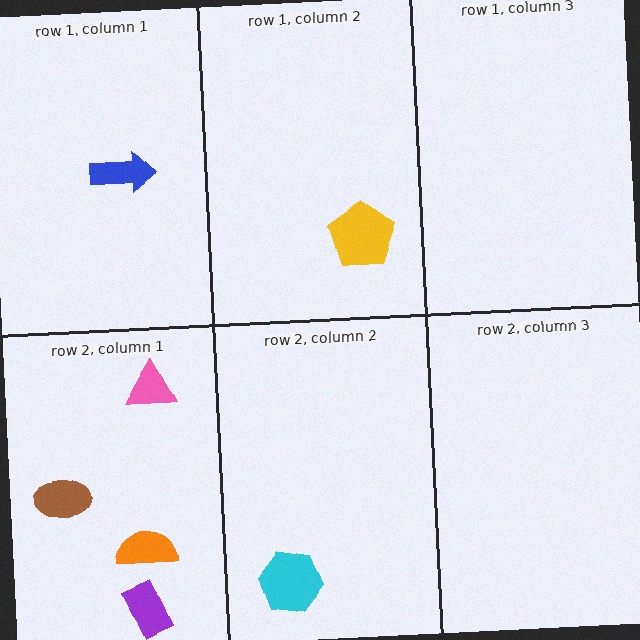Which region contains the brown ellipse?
The row 2, column 1 region.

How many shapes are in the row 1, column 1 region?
1.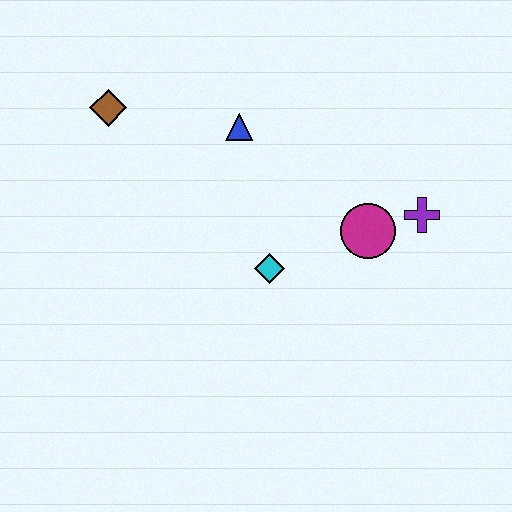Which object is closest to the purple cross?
The magenta circle is closest to the purple cross.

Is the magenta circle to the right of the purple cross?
No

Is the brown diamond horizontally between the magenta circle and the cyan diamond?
No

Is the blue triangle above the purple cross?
Yes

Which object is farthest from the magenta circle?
The brown diamond is farthest from the magenta circle.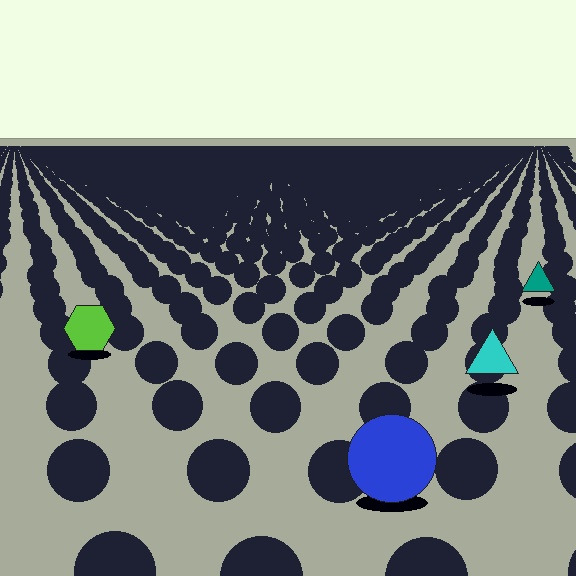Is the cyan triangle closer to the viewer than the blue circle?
No. The blue circle is closer — you can tell from the texture gradient: the ground texture is coarser near it.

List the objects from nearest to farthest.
From nearest to farthest: the blue circle, the cyan triangle, the lime hexagon, the teal triangle.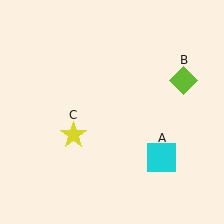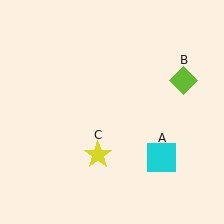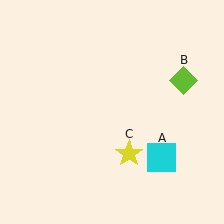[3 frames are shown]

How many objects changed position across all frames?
1 object changed position: yellow star (object C).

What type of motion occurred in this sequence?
The yellow star (object C) rotated counterclockwise around the center of the scene.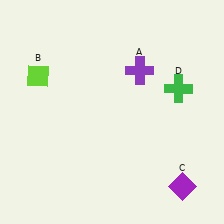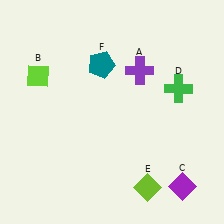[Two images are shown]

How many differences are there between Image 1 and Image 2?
There are 2 differences between the two images.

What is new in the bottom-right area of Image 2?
A lime diamond (E) was added in the bottom-right area of Image 2.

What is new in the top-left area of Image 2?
A teal pentagon (F) was added in the top-left area of Image 2.